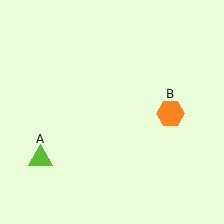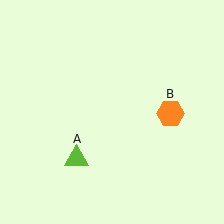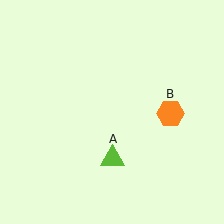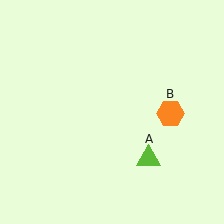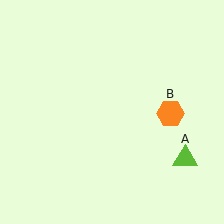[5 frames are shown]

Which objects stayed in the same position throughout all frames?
Orange hexagon (object B) remained stationary.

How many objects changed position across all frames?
1 object changed position: lime triangle (object A).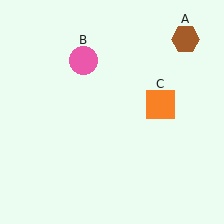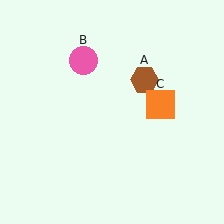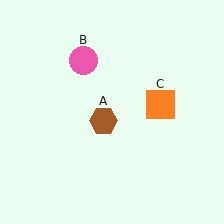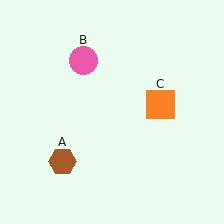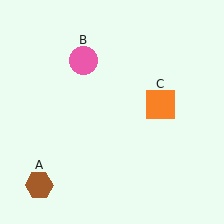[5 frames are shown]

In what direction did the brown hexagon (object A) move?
The brown hexagon (object A) moved down and to the left.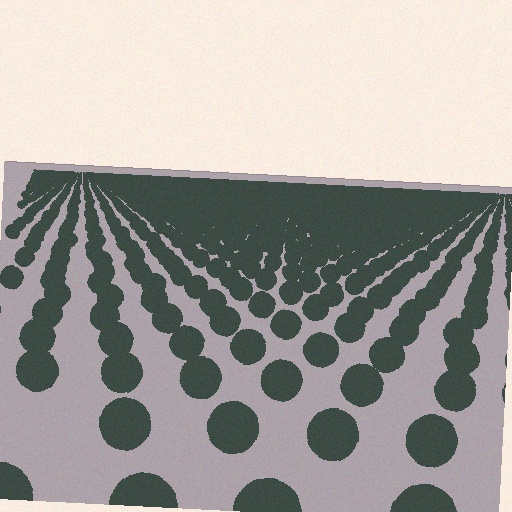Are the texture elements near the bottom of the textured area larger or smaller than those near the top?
Larger. Near the bottom, elements are closer to the viewer and appear at a bigger on-screen size.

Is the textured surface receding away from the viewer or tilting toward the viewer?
The surface is receding away from the viewer. Texture elements get smaller and denser toward the top.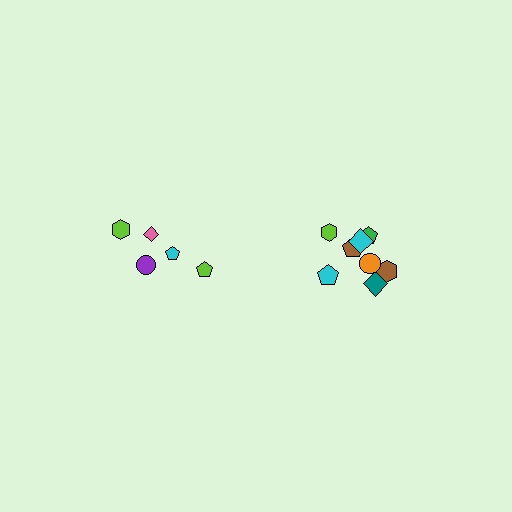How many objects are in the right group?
There are 8 objects.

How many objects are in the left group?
There are 5 objects.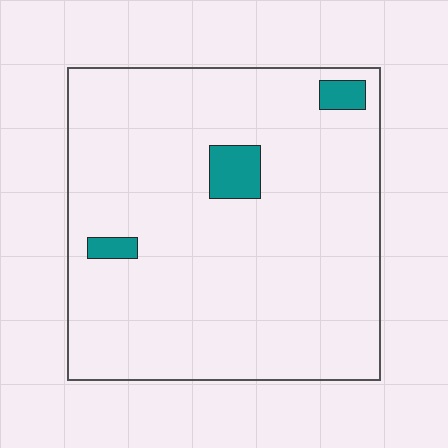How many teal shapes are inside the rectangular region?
3.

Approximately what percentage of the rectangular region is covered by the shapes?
Approximately 5%.